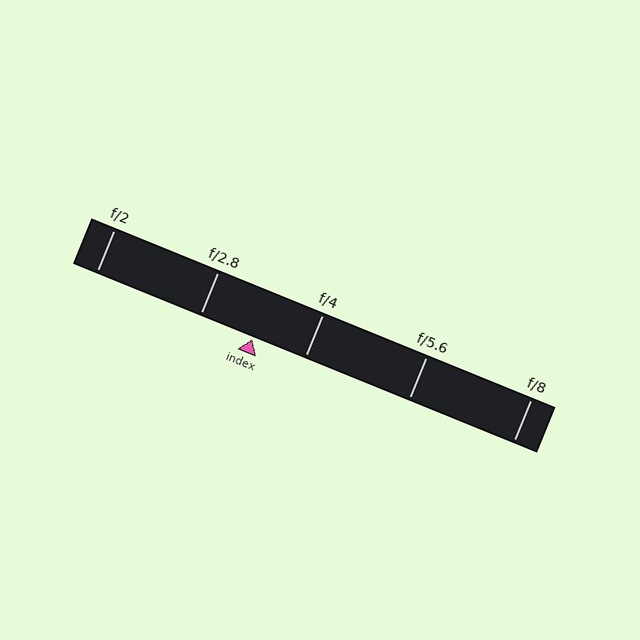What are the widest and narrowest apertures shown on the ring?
The widest aperture shown is f/2 and the narrowest is f/8.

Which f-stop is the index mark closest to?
The index mark is closest to f/4.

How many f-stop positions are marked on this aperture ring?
There are 5 f-stop positions marked.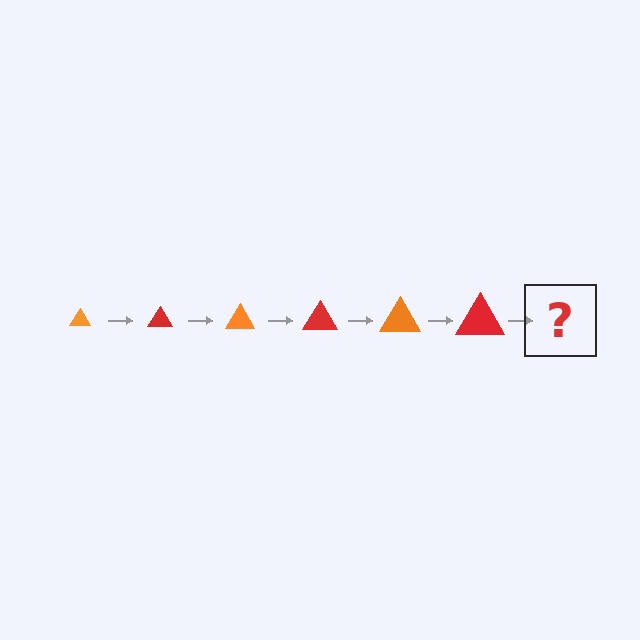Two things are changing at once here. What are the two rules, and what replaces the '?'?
The two rules are that the triangle grows larger each step and the color cycles through orange and red. The '?' should be an orange triangle, larger than the previous one.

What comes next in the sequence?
The next element should be an orange triangle, larger than the previous one.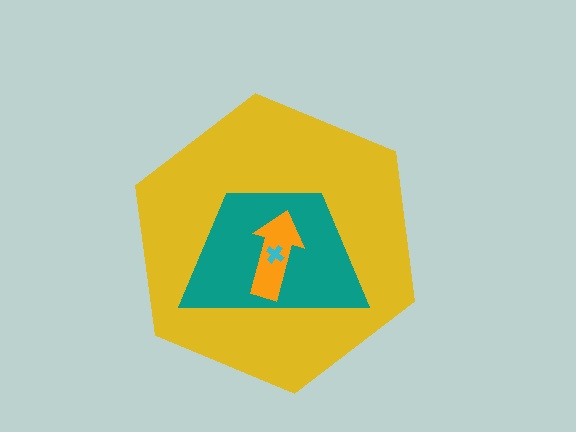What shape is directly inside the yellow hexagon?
The teal trapezoid.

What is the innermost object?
The cyan cross.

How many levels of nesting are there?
4.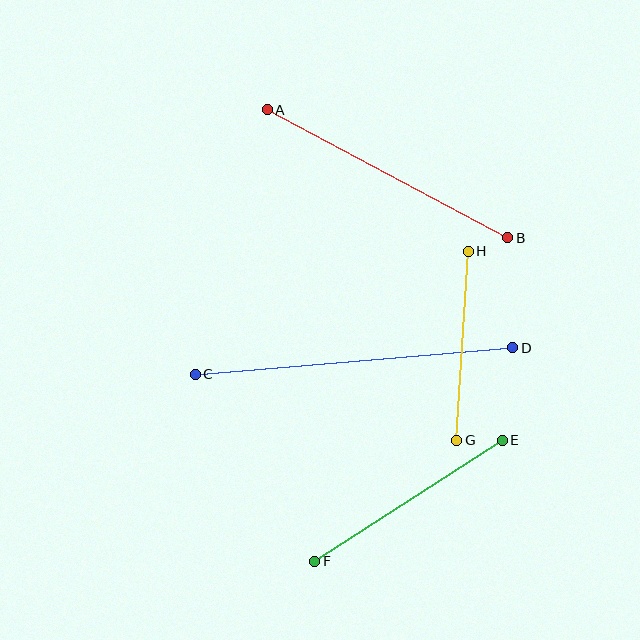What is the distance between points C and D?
The distance is approximately 319 pixels.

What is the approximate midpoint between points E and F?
The midpoint is at approximately (408, 501) pixels.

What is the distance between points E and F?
The distance is approximately 223 pixels.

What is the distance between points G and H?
The distance is approximately 189 pixels.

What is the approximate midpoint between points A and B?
The midpoint is at approximately (388, 174) pixels.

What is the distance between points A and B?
The distance is approximately 272 pixels.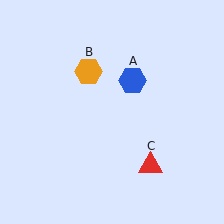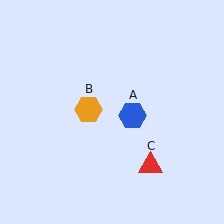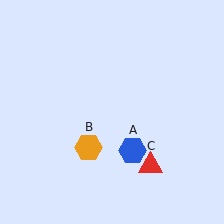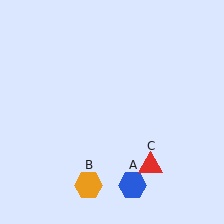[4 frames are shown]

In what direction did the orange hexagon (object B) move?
The orange hexagon (object B) moved down.